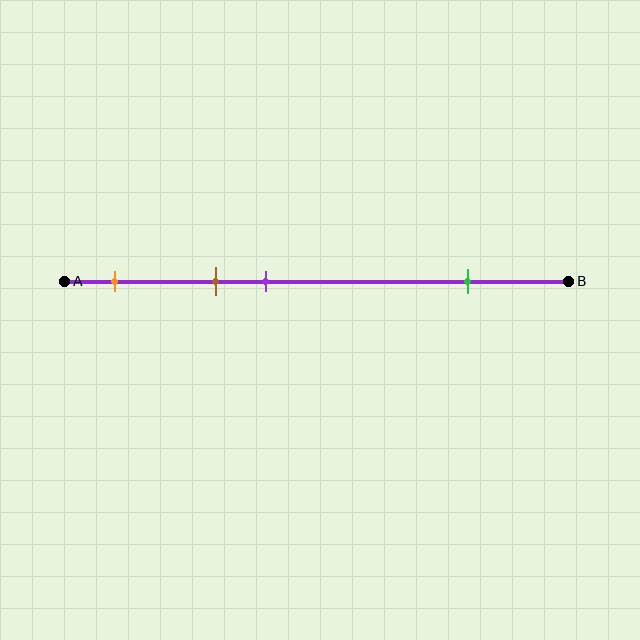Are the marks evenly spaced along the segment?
No, the marks are not evenly spaced.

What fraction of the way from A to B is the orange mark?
The orange mark is approximately 10% (0.1) of the way from A to B.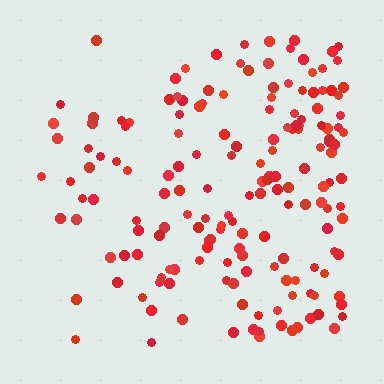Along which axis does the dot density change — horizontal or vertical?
Horizontal.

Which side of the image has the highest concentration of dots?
The right.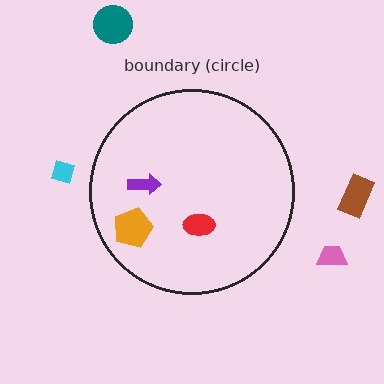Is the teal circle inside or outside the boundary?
Outside.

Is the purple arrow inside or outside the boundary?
Inside.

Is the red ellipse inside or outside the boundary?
Inside.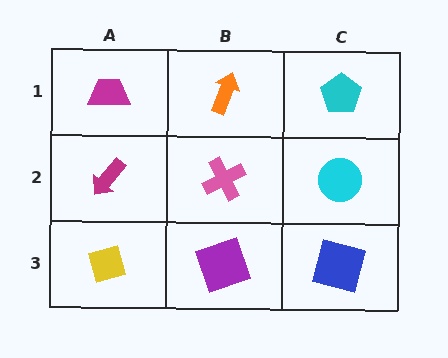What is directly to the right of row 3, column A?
A purple square.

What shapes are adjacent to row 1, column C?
A cyan circle (row 2, column C), an orange arrow (row 1, column B).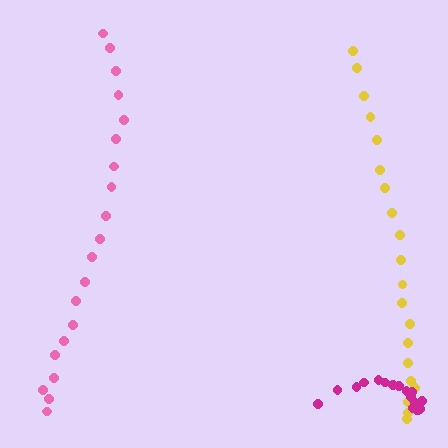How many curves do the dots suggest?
There are 3 distinct paths.